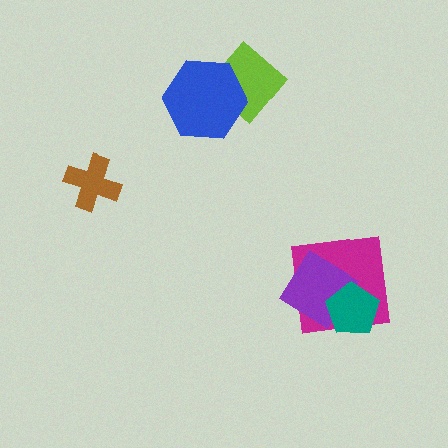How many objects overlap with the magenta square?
2 objects overlap with the magenta square.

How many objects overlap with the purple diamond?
2 objects overlap with the purple diamond.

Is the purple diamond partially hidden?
Yes, it is partially covered by another shape.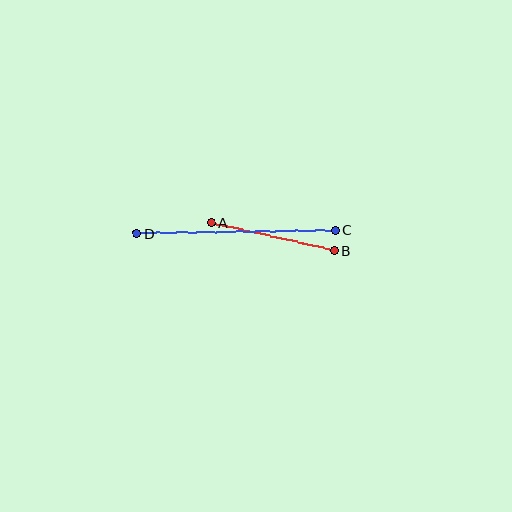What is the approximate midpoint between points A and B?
The midpoint is at approximately (273, 237) pixels.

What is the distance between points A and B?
The distance is approximately 126 pixels.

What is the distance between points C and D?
The distance is approximately 199 pixels.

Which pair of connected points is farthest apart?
Points C and D are farthest apart.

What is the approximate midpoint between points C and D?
The midpoint is at approximately (236, 232) pixels.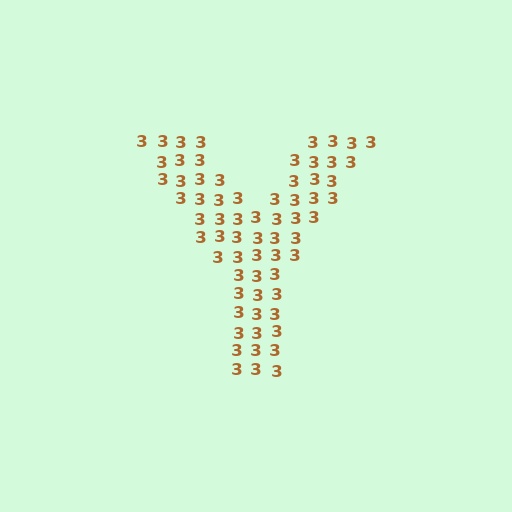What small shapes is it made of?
It is made of small digit 3's.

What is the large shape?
The large shape is the letter Y.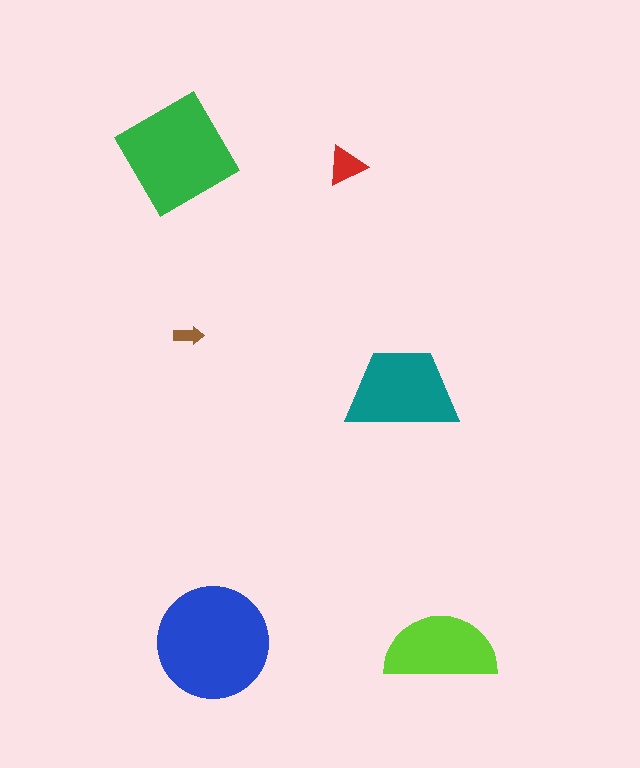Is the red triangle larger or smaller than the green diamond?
Smaller.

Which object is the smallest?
The brown arrow.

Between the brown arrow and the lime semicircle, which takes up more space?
The lime semicircle.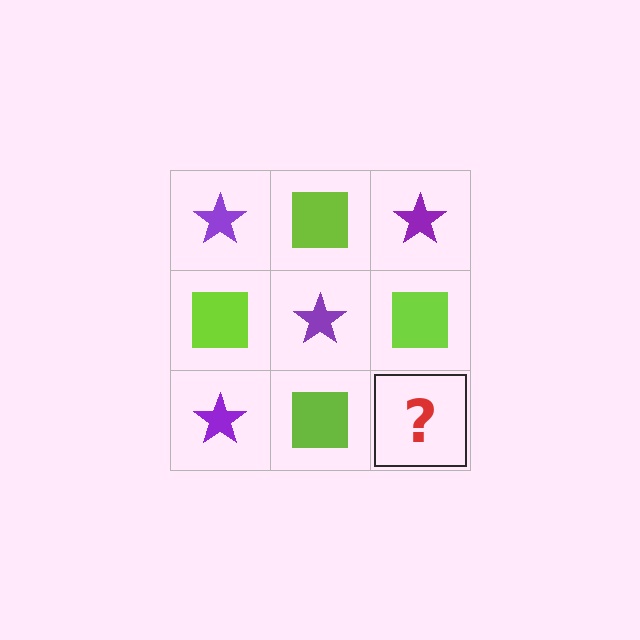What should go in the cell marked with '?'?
The missing cell should contain a purple star.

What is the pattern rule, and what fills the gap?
The rule is that it alternates purple star and lime square in a checkerboard pattern. The gap should be filled with a purple star.